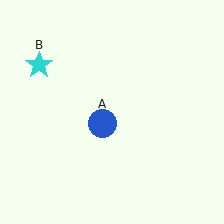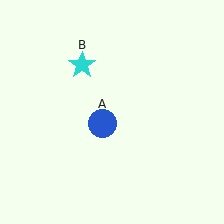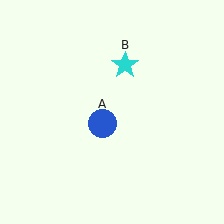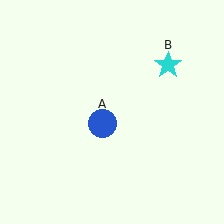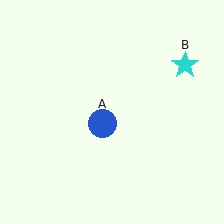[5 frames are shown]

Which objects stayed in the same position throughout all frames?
Blue circle (object A) remained stationary.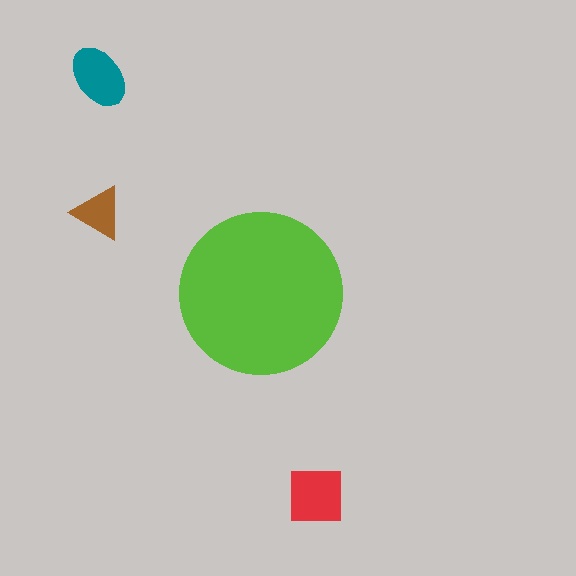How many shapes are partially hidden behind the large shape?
0 shapes are partially hidden.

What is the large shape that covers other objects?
A lime circle.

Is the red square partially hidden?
No, the red square is fully visible.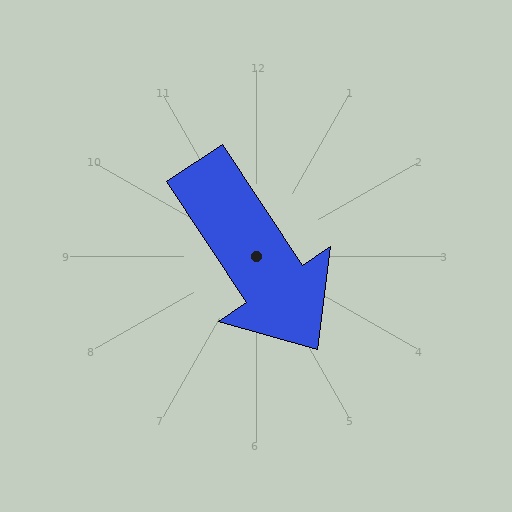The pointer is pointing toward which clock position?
Roughly 5 o'clock.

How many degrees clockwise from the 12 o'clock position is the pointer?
Approximately 146 degrees.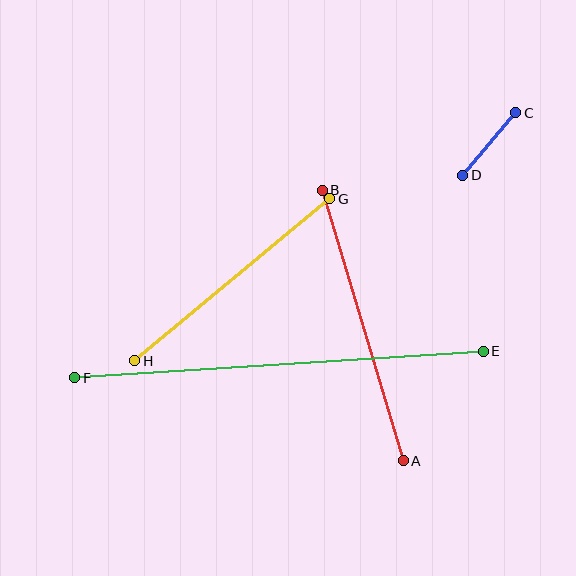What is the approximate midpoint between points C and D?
The midpoint is at approximately (489, 144) pixels.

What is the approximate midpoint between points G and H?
The midpoint is at approximately (232, 280) pixels.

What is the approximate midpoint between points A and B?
The midpoint is at approximately (363, 326) pixels.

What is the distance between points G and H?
The distance is approximately 253 pixels.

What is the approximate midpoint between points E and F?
The midpoint is at approximately (279, 364) pixels.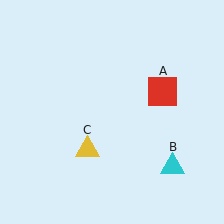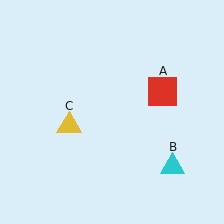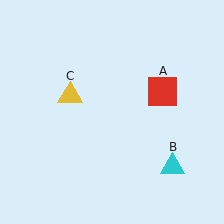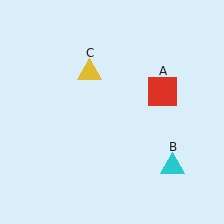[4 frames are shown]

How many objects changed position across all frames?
1 object changed position: yellow triangle (object C).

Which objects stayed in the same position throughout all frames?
Red square (object A) and cyan triangle (object B) remained stationary.